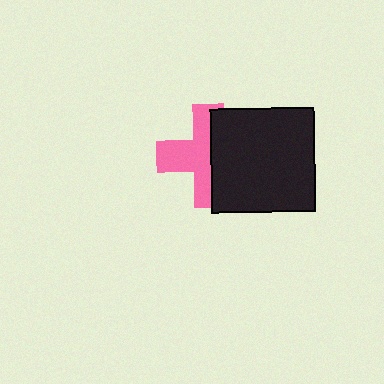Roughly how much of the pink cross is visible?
About half of it is visible (roughly 55%).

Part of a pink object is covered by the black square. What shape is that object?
It is a cross.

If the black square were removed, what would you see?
You would see the complete pink cross.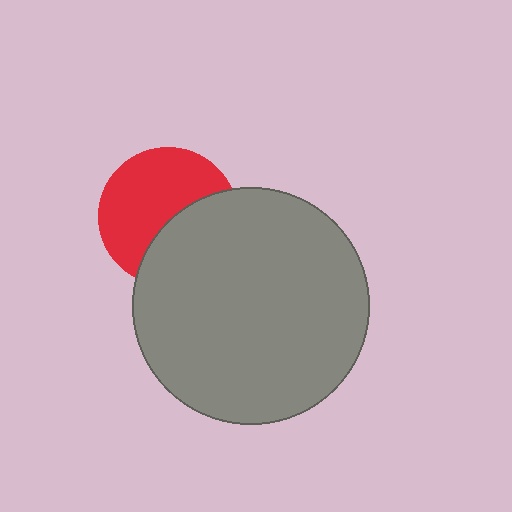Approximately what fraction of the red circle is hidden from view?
Roughly 41% of the red circle is hidden behind the gray circle.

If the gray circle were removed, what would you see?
You would see the complete red circle.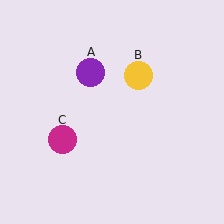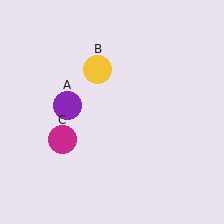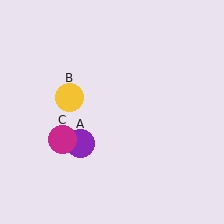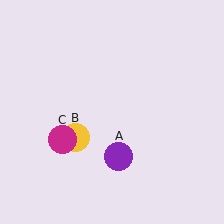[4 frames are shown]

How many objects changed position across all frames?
2 objects changed position: purple circle (object A), yellow circle (object B).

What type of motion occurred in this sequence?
The purple circle (object A), yellow circle (object B) rotated counterclockwise around the center of the scene.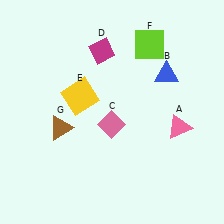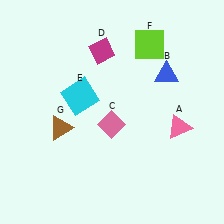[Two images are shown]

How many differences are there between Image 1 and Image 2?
There is 1 difference between the two images.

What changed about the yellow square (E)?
In Image 1, E is yellow. In Image 2, it changed to cyan.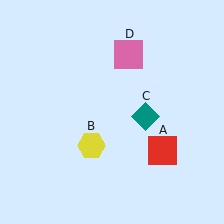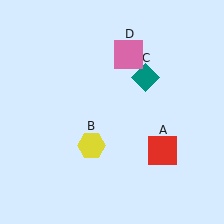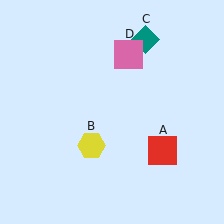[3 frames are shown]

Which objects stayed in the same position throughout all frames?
Red square (object A) and yellow hexagon (object B) and pink square (object D) remained stationary.